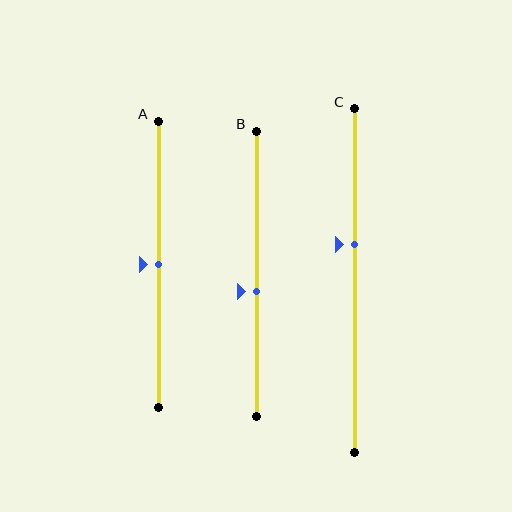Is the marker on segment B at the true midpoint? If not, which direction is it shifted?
No, the marker on segment B is shifted downward by about 6% of the segment length.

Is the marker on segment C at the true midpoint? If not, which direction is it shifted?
No, the marker on segment C is shifted upward by about 10% of the segment length.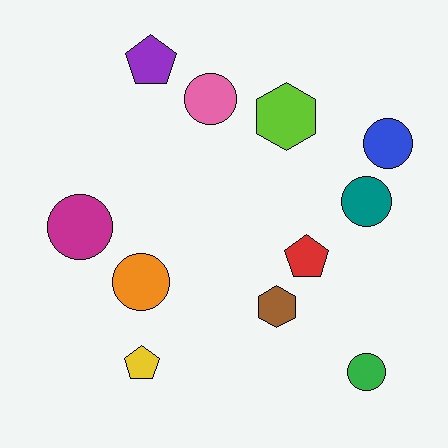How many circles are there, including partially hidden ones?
There are 6 circles.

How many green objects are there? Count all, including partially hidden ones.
There is 1 green object.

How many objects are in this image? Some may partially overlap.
There are 11 objects.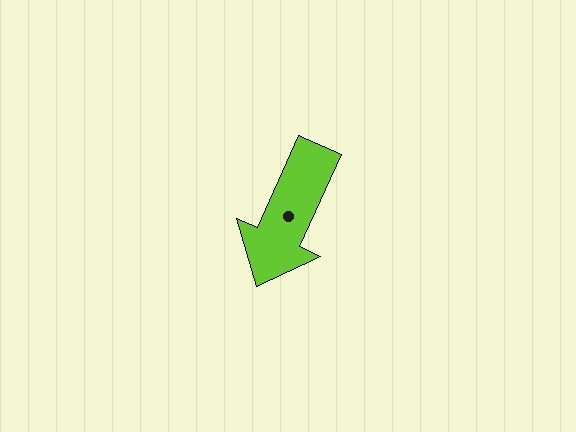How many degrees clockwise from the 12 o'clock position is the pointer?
Approximately 204 degrees.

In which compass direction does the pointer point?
Southwest.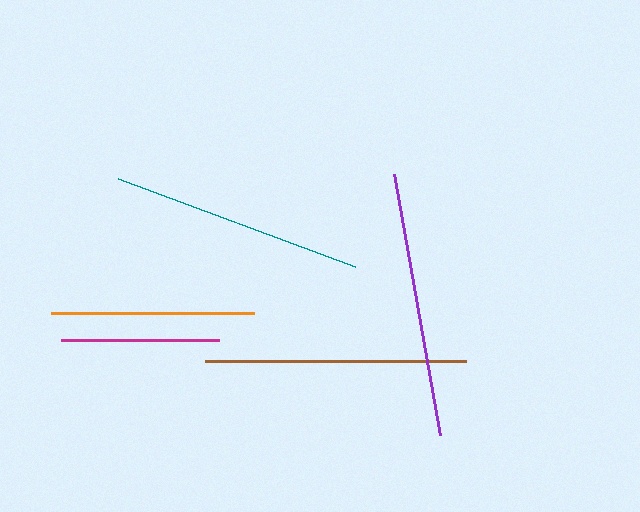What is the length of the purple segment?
The purple segment is approximately 264 pixels long.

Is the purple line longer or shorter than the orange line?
The purple line is longer than the orange line.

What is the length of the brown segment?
The brown segment is approximately 261 pixels long.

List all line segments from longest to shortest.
From longest to shortest: purple, brown, teal, orange, magenta.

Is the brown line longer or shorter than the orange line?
The brown line is longer than the orange line.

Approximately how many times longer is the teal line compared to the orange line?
The teal line is approximately 1.2 times the length of the orange line.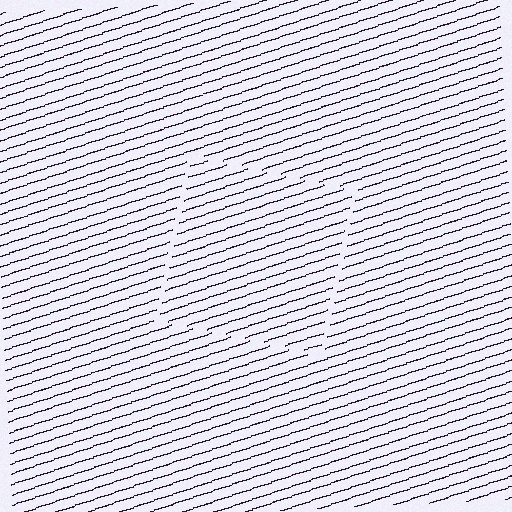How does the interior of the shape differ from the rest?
The interior of the shape contains the same grating, shifted by half a period — the contour is defined by the phase discontinuity where line-ends from the inner and outer gratings abut.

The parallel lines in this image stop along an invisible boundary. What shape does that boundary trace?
An illusory square. The interior of the shape contains the same grating, shifted by half a period — the contour is defined by the phase discontinuity where line-ends from the inner and outer gratings abut.